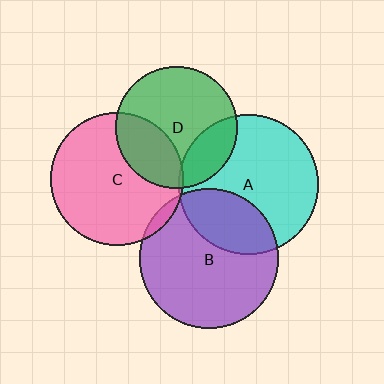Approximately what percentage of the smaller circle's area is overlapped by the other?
Approximately 30%.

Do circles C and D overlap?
Yes.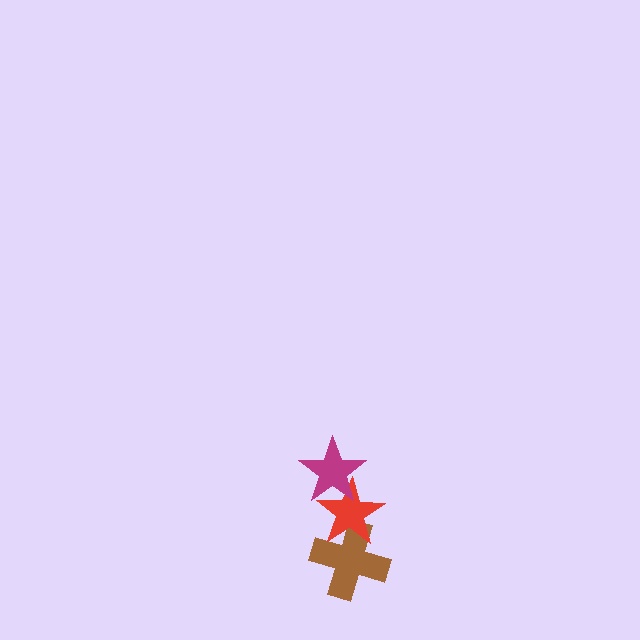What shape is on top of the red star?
The magenta star is on top of the red star.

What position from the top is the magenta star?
The magenta star is 1st from the top.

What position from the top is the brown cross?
The brown cross is 3rd from the top.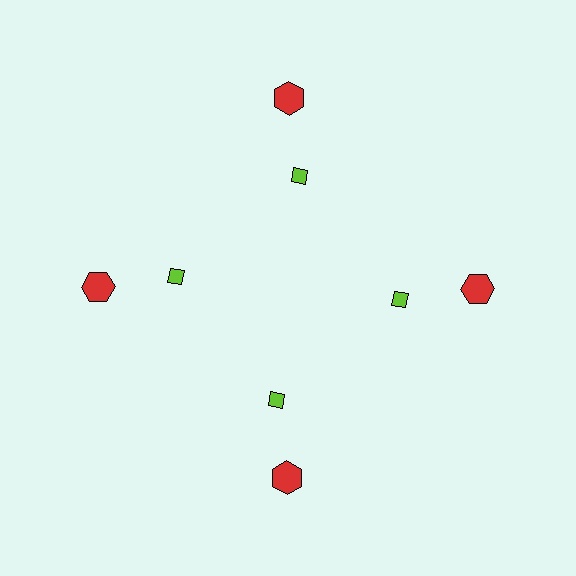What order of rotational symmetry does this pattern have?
This pattern has 4-fold rotational symmetry.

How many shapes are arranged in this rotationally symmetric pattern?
There are 8 shapes, arranged in 4 groups of 2.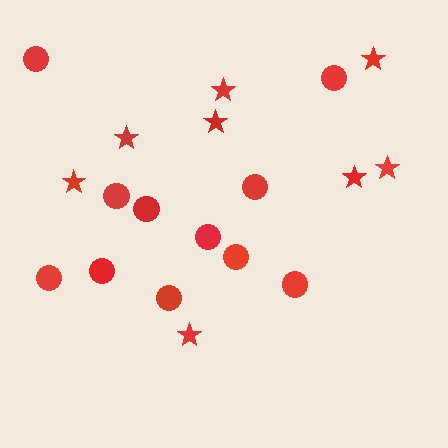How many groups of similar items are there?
There are 2 groups: one group of stars (8) and one group of circles (11).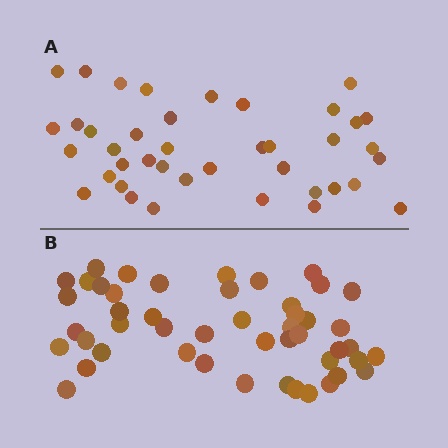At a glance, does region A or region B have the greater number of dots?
Region B (the bottom region) has more dots.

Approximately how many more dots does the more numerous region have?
Region B has roughly 8 or so more dots than region A.